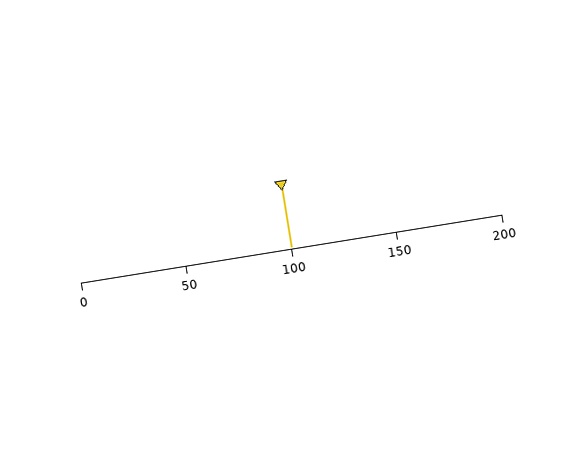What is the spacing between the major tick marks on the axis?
The major ticks are spaced 50 apart.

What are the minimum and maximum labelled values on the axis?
The axis runs from 0 to 200.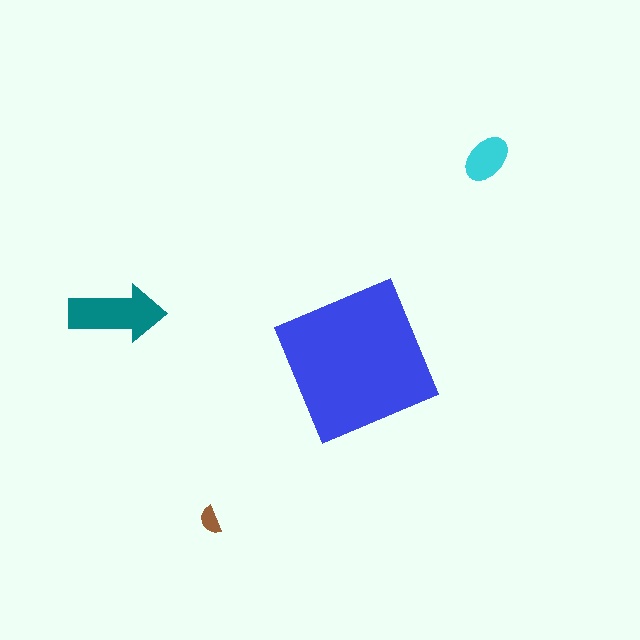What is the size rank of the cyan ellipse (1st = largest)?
3rd.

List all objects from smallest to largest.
The brown semicircle, the cyan ellipse, the teal arrow, the blue square.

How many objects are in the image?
There are 4 objects in the image.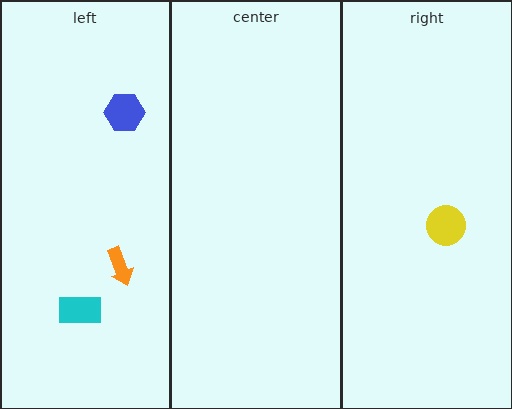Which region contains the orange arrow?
The left region.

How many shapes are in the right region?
1.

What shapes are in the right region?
The yellow circle.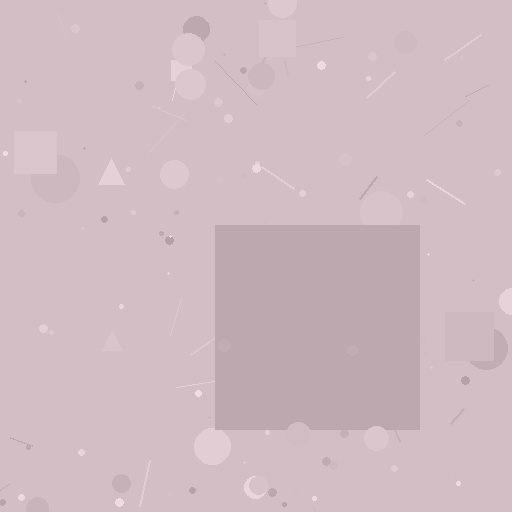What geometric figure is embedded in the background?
A square is embedded in the background.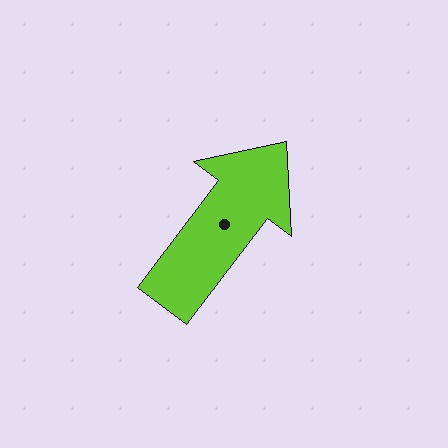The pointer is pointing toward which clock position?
Roughly 1 o'clock.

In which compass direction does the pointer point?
Northeast.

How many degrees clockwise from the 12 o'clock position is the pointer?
Approximately 37 degrees.